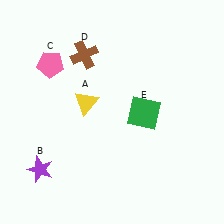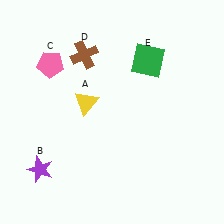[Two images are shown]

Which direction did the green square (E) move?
The green square (E) moved up.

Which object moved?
The green square (E) moved up.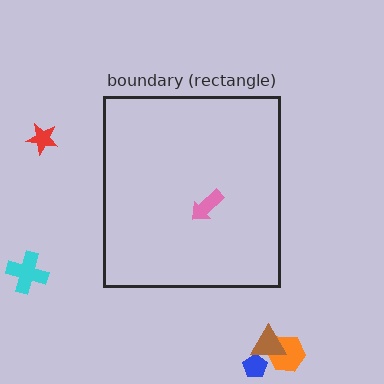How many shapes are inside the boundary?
1 inside, 5 outside.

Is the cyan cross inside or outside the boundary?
Outside.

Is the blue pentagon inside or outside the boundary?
Outside.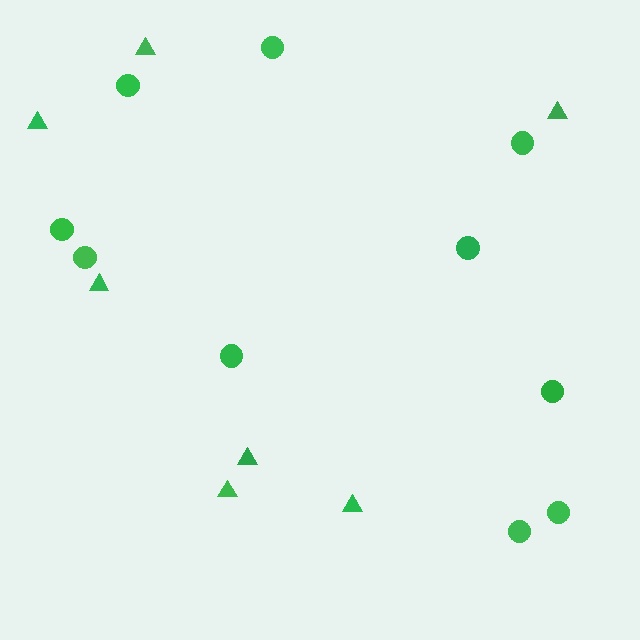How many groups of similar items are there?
There are 2 groups: one group of triangles (7) and one group of circles (10).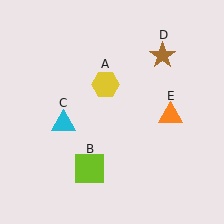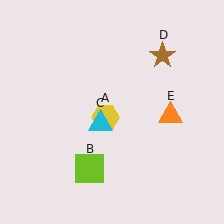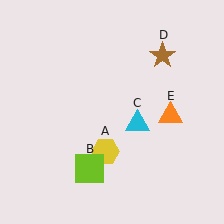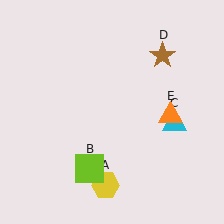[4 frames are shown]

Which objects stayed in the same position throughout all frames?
Lime square (object B) and brown star (object D) and orange triangle (object E) remained stationary.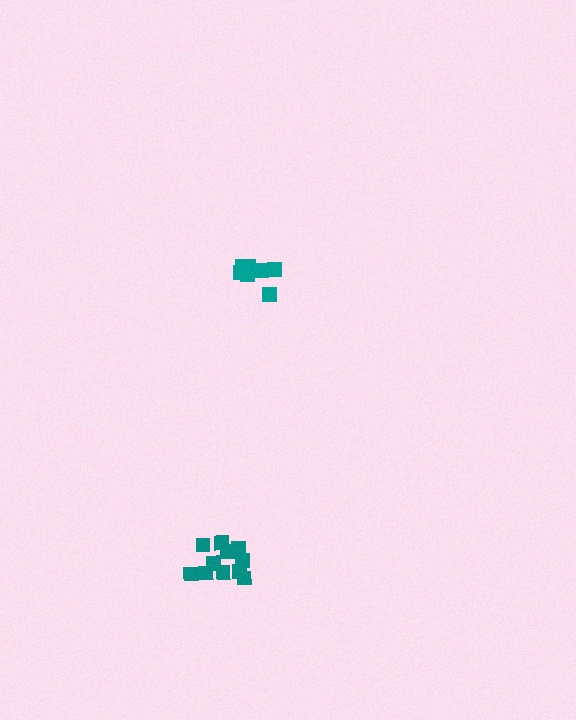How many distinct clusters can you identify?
There are 2 distinct clusters.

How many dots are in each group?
Group 1: 11 dots, Group 2: 8 dots (19 total).